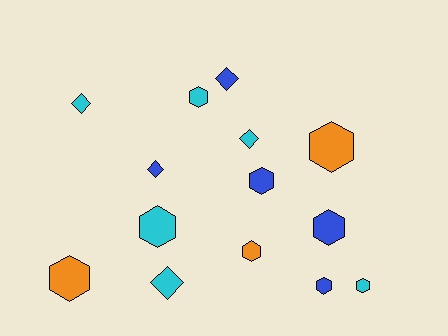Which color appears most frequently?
Cyan, with 6 objects.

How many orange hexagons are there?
There are 3 orange hexagons.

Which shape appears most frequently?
Hexagon, with 9 objects.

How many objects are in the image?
There are 14 objects.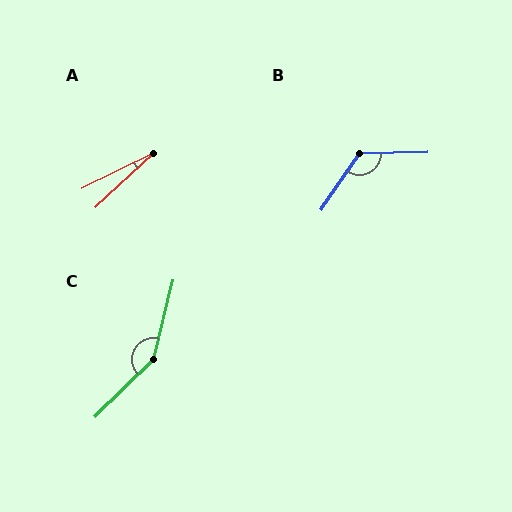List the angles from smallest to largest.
A (16°), B (125°), C (148°).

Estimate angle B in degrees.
Approximately 125 degrees.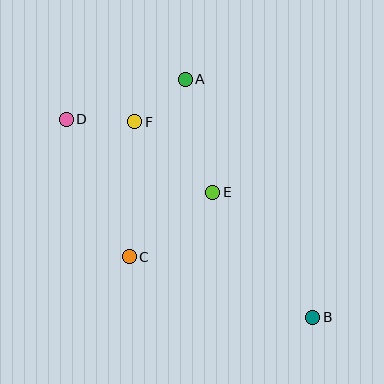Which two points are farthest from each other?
Points B and D are farthest from each other.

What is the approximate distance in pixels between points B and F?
The distance between B and F is approximately 264 pixels.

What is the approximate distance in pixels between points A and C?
The distance between A and C is approximately 186 pixels.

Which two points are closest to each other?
Points A and F are closest to each other.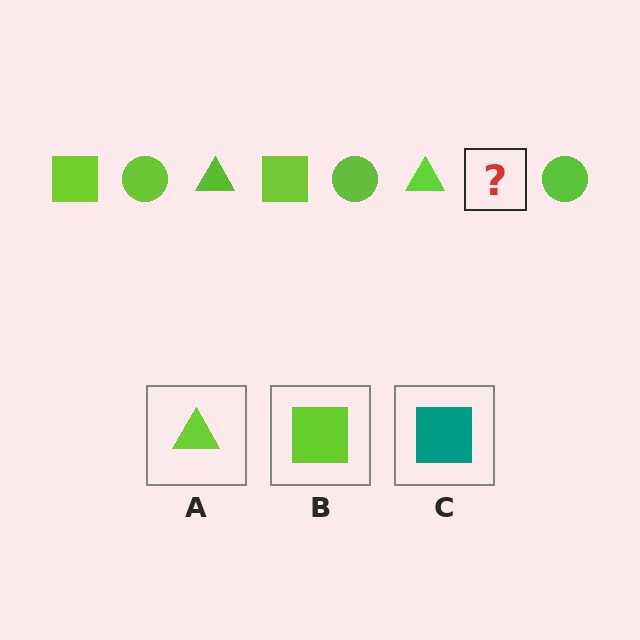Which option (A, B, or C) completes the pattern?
B.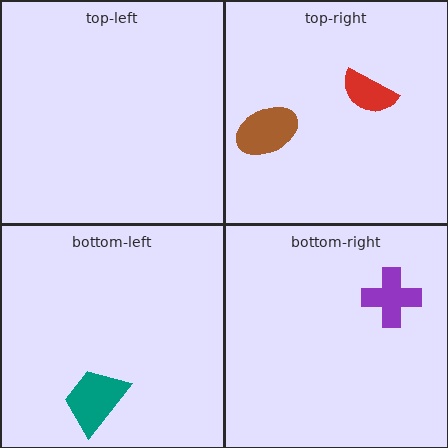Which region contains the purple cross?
The bottom-right region.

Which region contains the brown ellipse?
The top-right region.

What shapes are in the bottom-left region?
The teal trapezoid.